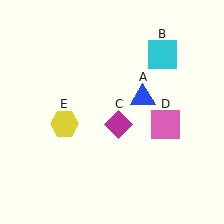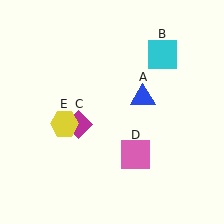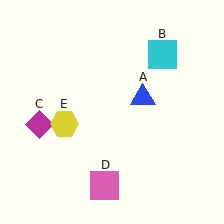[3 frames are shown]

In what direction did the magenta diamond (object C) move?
The magenta diamond (object C) moved left.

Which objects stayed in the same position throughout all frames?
Blue triangle (object A) and cyan square (object B) and yellow hexagon (object E) remained stationary.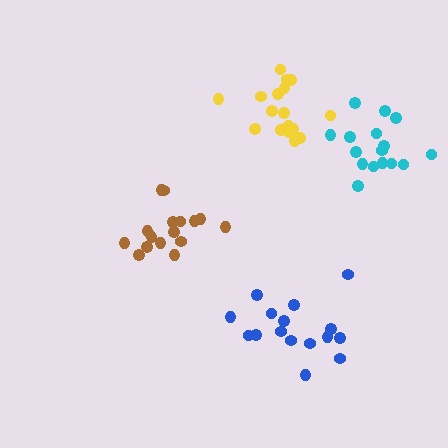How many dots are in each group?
Group 1: 16 dots, Group 2: 16 dots, Group 3: 16 dots, Group 4: 17 dots (65 total).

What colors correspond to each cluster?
The clusters are colored: blue, brown, cyan, yellow.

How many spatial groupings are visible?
There are 4 spatial groupings.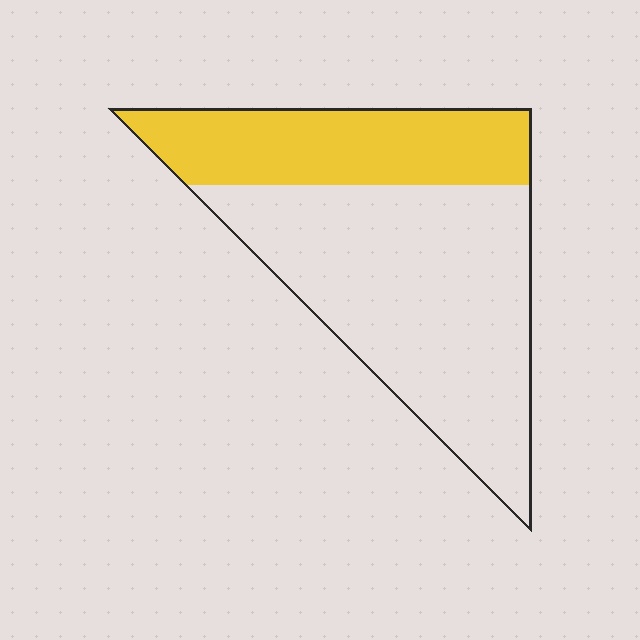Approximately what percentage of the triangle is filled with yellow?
Approximately 35%.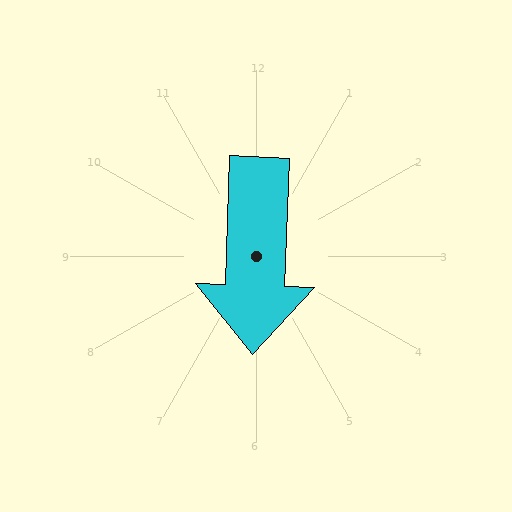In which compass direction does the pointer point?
South.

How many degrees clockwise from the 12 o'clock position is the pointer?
Approximately 182 degrees.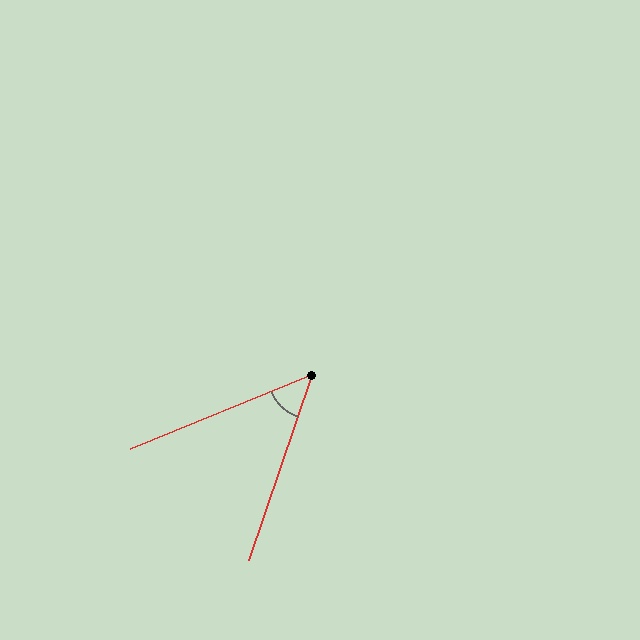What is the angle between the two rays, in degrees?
Approximately 49 degrees.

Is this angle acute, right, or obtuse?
It is acute.